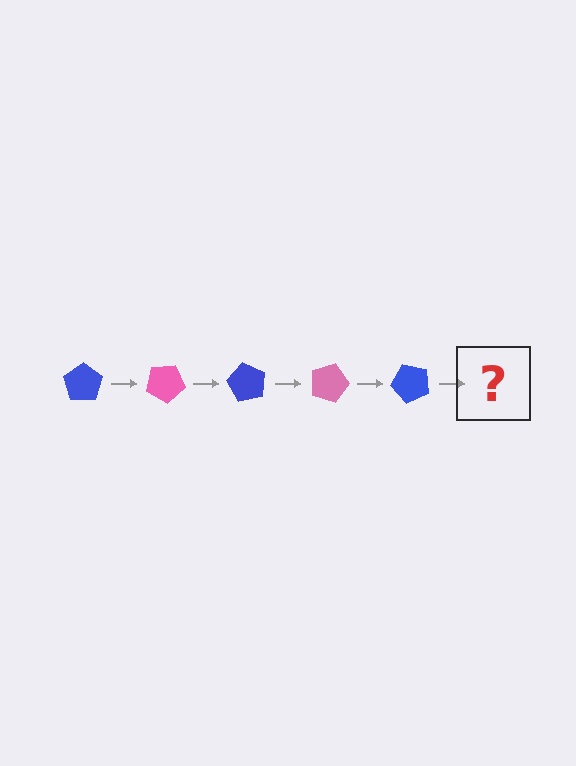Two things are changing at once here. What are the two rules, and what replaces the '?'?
The two rules are that it rotates 30 degrees each step and the color cycles through blue and pink. The '?' should be a pink pentagon, rotated 150 degrees from the start.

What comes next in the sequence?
The next element should be a pink pentagon, rotated 150 degrees from the start.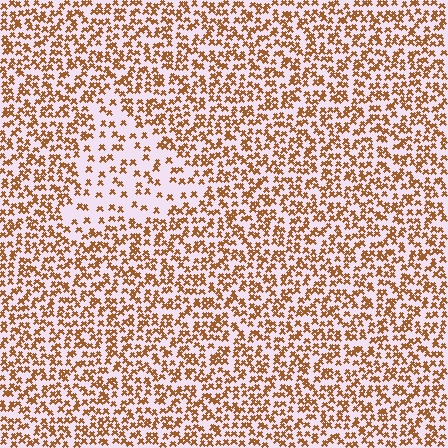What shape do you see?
I see a triangle.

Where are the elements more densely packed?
The elements are more densely packed outside the triangle boundary.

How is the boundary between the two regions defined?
The boundary is defined by a change in element density (approximately 2.2x ratio). All elements are the same color, size, and shape.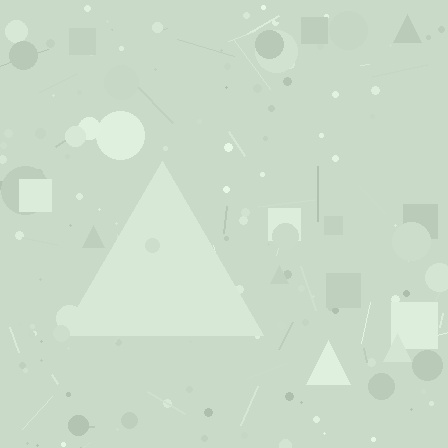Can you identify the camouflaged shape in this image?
The camouflaged shape is a triangle.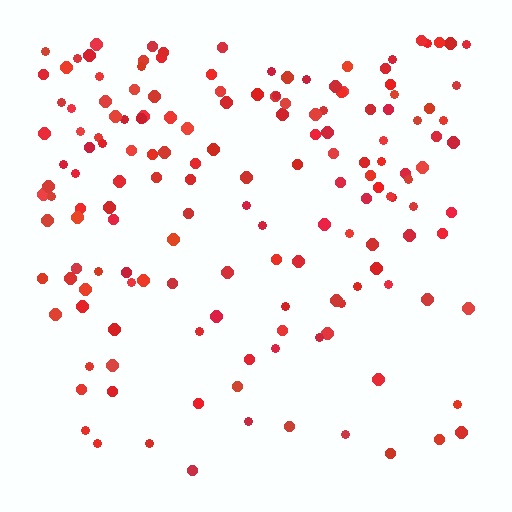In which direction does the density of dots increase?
From bottom to top, with the top side densest.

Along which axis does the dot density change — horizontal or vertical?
Vertical.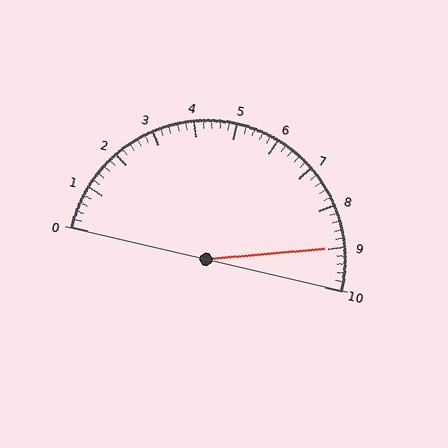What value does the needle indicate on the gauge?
The needle indicates approximately 9.0.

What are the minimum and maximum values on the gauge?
The gauge ranges from 0 to 10.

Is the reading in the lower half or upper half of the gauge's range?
The reading is in the upper half of the range (0 to 10).